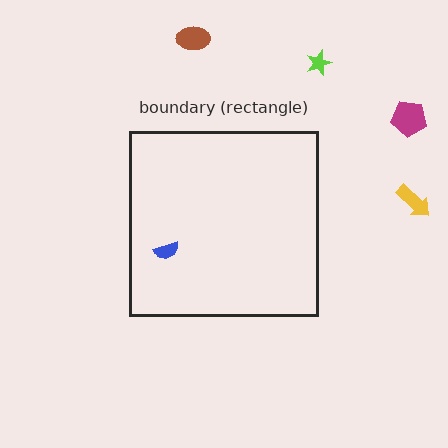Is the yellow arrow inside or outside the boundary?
Outside.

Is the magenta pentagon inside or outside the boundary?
Outside.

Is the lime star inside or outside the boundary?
Outside.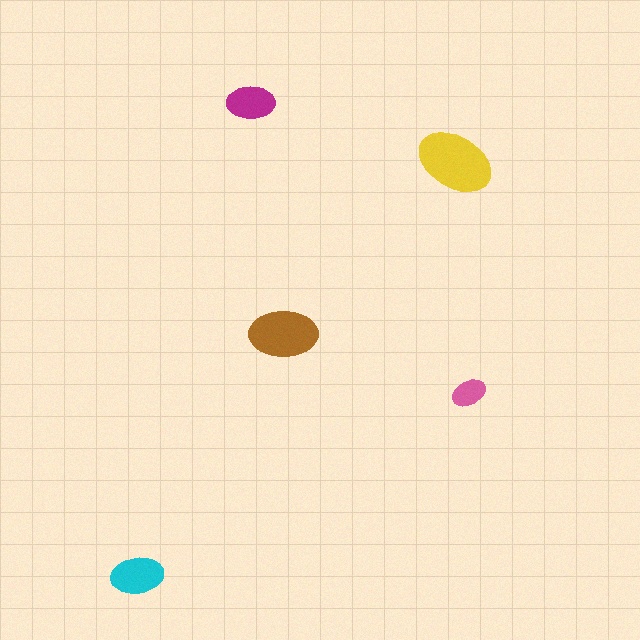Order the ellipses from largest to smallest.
the yellow one, the brown one, the cyan one, the magenta one, the pink one.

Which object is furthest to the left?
The cyan ellipse is leftmost.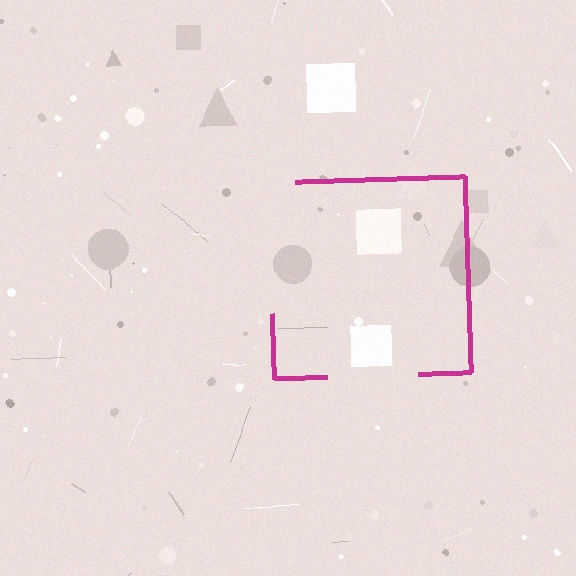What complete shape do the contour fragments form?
The contour fragments form a square.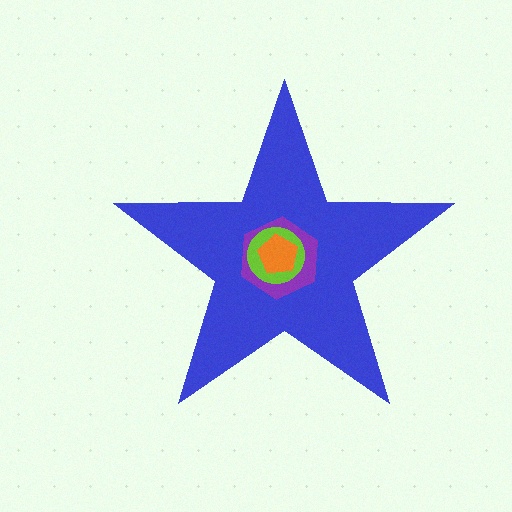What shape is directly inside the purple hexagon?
The lime circle.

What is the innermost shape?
The orange pentagon.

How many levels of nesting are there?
4.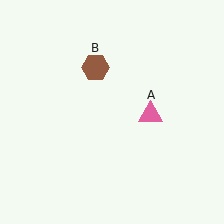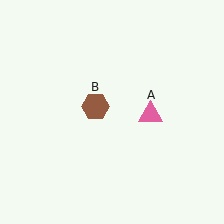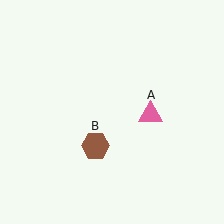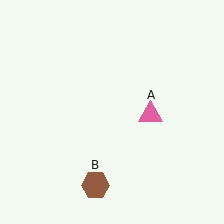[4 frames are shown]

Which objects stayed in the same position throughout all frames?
Pink triangle (object A) remained stationary.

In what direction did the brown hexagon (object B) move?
The brown hexagon (object B) moved down.